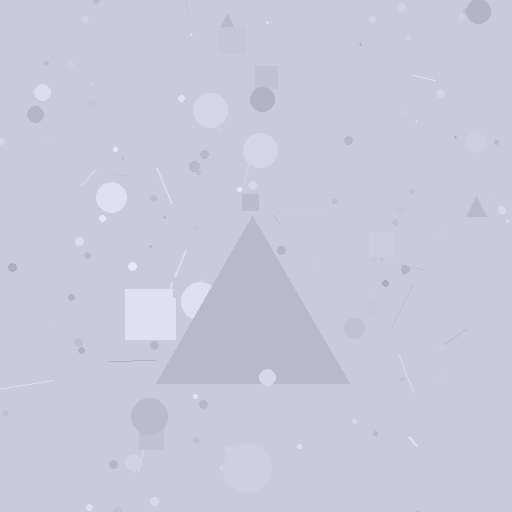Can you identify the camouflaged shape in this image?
The camouflaged shape is a triangle.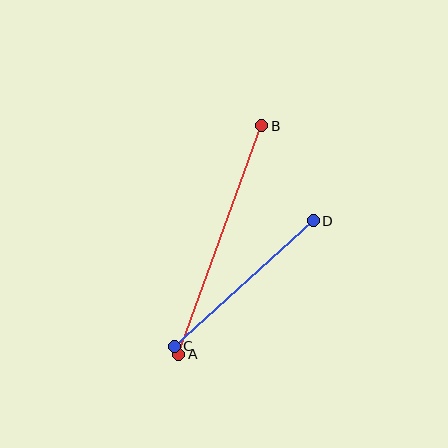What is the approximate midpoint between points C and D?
The midpoint is at approximately (244, 283) pixels.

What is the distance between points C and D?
The distance is approximately 187 pixels.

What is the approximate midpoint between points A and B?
The midpoint is at approximately (220, 240) pixels.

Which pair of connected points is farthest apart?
Points A and B are farthest apart.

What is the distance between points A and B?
The distance is approximately 243 pixels.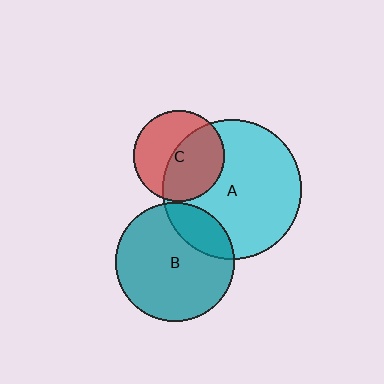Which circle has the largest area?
Circle A (cyan).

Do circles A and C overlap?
Yes.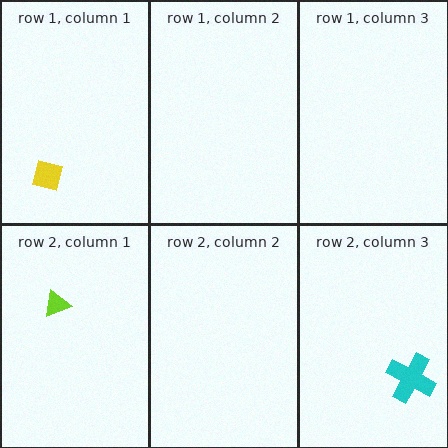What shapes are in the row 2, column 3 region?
The cyan cross.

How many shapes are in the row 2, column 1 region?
1.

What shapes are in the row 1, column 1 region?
The yellow square.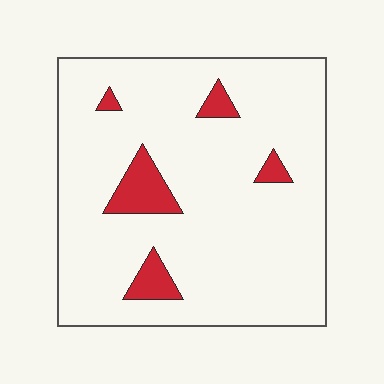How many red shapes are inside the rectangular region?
5.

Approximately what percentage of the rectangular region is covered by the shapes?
Approximately 10%.